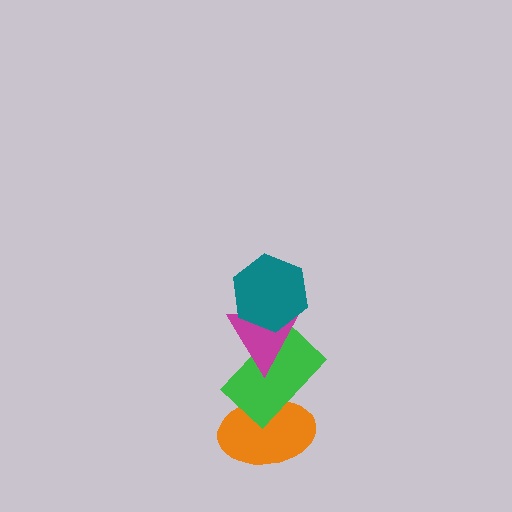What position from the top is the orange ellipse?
The orange ellipse is 4th from the top.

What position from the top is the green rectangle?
The green rectangle is 3rd from the top.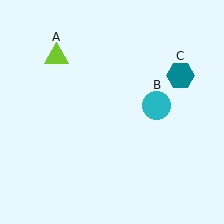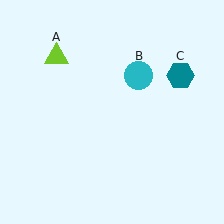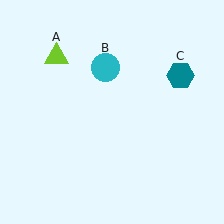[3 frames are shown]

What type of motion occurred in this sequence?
The cyan circle (object B) rotated counterclockwise around the center of the scene.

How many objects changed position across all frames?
1 object changed position: cyan circle (object B).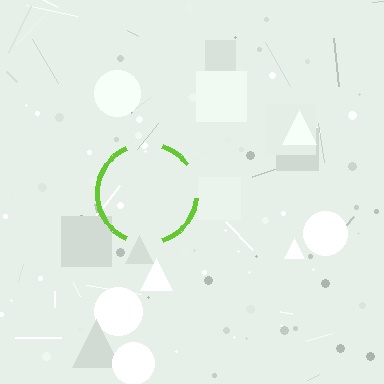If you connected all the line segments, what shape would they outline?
They would outline a circle.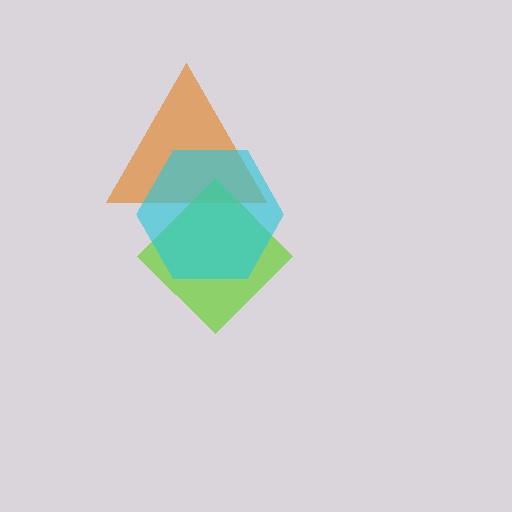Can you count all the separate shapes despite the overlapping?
Yes, there are 3 separate shapes.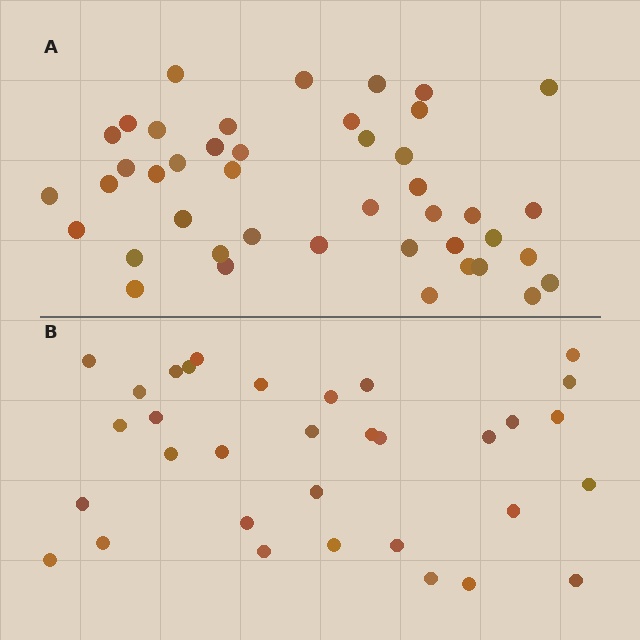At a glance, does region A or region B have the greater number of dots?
Region A (the top region) has more dots.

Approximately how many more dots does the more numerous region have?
Region A has roughly 10 or so more dots than region B.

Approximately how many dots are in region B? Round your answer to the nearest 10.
About 30 dots. (The exact count is 33, which rounds to 30.)